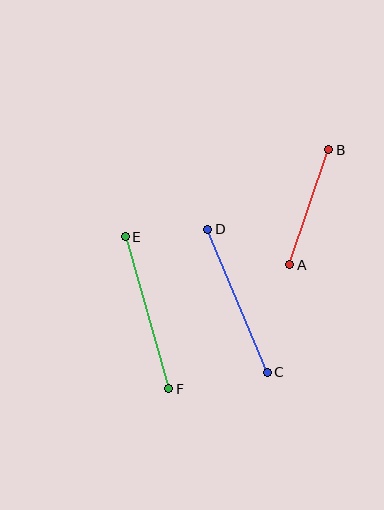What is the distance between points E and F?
The distance is approximately 158 pixels.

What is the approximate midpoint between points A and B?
The midpoint is at approximately (309, 207) pixels.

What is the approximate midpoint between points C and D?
The midpoint is at approximately (237, 301) pixels.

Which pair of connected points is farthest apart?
Points E and F are farthest apart.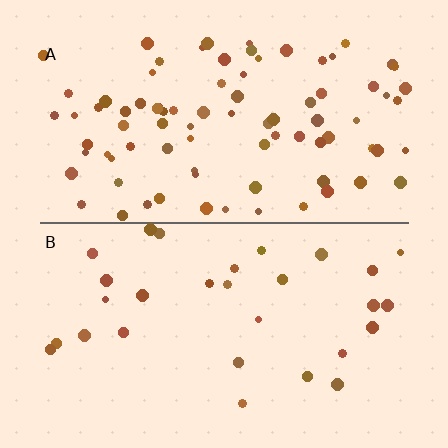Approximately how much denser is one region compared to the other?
Approximately 2.9× — region A over region B.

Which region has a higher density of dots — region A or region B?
A (the top).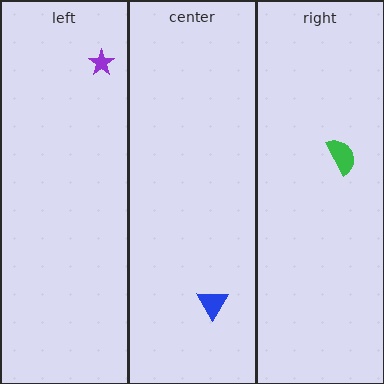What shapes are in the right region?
The green semicircle.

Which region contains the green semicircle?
The right region.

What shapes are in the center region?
The blue triangle.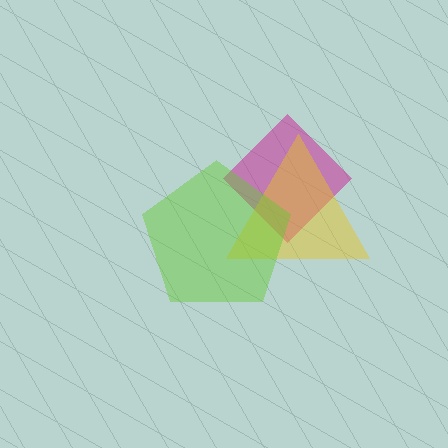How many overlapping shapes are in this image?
There are 3 overlapping shapes in the image.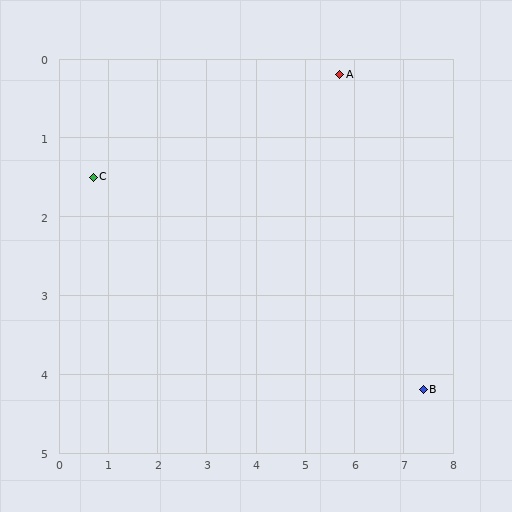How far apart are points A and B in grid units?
Points A and B are about 4.3 grid units apart.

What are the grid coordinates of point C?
Point C is at approximately (0.7, 1.5).